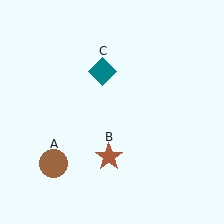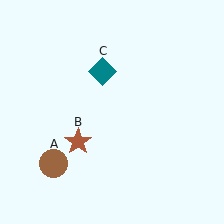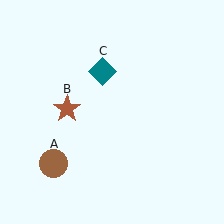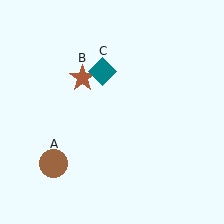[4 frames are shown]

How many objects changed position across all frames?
1 object changed position: brown star (object B).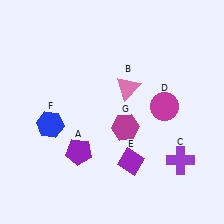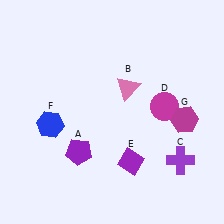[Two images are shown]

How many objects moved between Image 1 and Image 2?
1 object moved between the two images.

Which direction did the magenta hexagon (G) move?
The magenta hexagon (G) moved right.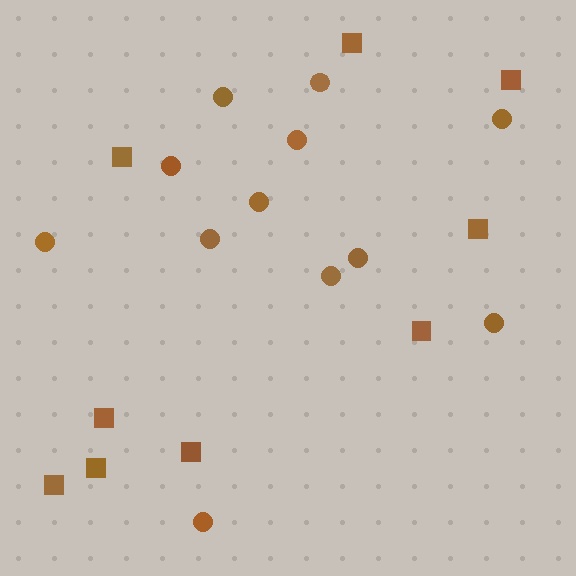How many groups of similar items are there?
There are 2 groups: one group of circles (12) and one group of squares (9).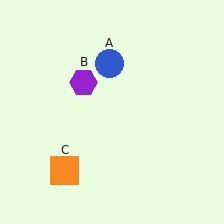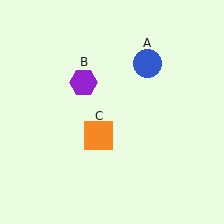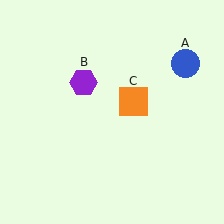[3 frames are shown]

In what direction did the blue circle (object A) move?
The blue circle (object A) moved right.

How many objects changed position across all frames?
2 objects changed position: blue circle (object A), orange square (object C).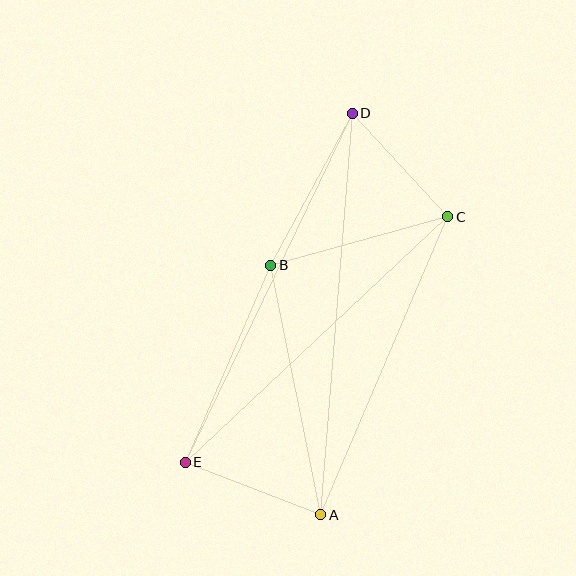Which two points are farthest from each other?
Points A and D are farthest from each other.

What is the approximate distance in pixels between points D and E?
The distance between D and E is approximately 387 pixels.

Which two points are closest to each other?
Points C and D are closest to each other.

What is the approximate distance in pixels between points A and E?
The distance between A and E is approximately 145 pixels.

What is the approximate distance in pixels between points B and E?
The distance between B and E is approximately 215 pixels.